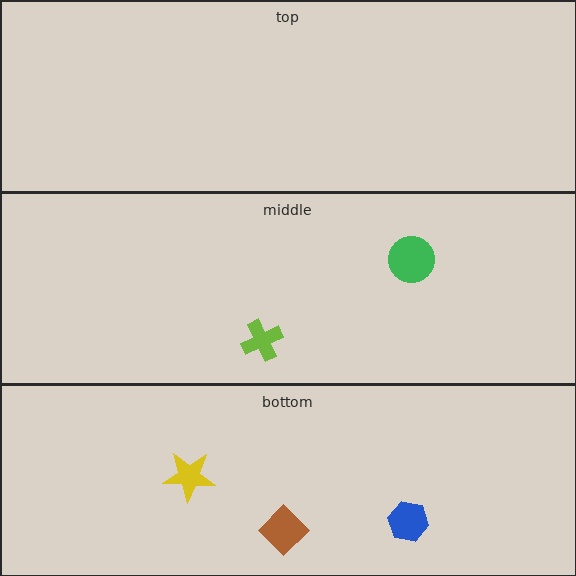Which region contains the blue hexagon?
The bottom region.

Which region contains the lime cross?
The middle region.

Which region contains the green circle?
The middle region.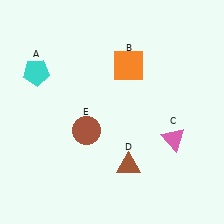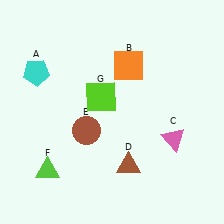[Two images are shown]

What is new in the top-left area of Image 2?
A lime square (G) was added in the top-left area of Image 2.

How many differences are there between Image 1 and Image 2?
There are 2 differences between the two images.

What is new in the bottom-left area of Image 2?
A lime triangle (F) was added in the bottom-left area of Image 2.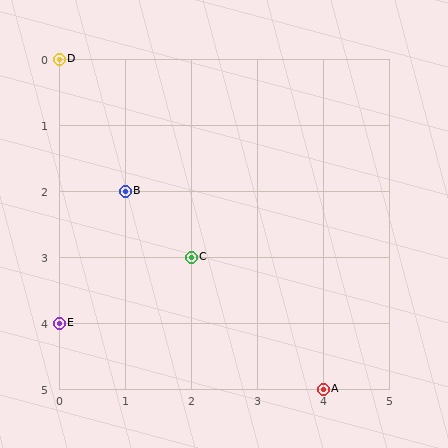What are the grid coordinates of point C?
Point C is at grid coordinates (2, 3).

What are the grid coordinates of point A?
Point A is at grid coordinates (4, 5).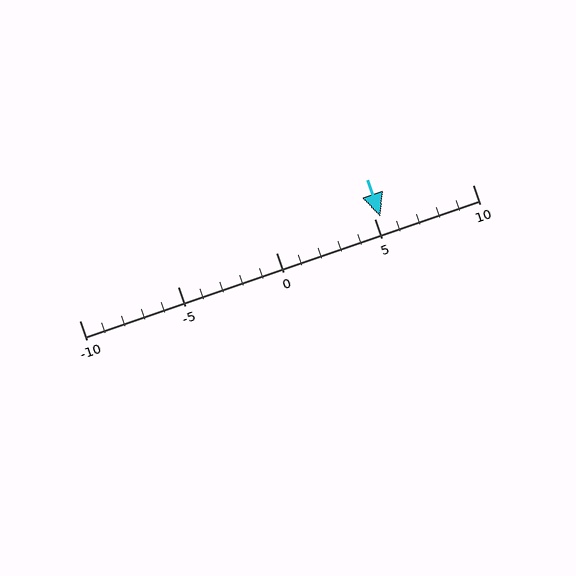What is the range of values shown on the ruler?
The ruler shows values from -10 to 10.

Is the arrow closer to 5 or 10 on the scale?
The arrow is closer to 5.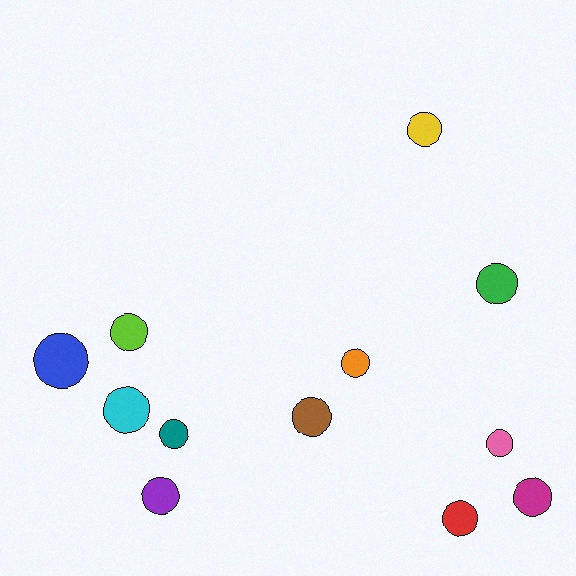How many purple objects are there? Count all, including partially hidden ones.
There is 1 purple object.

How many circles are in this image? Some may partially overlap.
There are 12 circles.